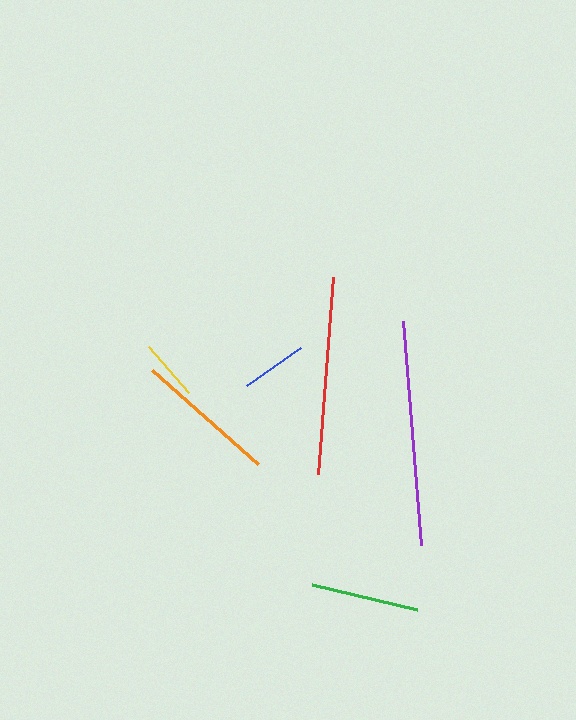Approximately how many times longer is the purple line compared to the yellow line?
The purple line is approximately 3.7 times the length of the yellow line.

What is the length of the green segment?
The green segment is approximately 109 pixels long.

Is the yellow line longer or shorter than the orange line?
The orange line is longer than the yellow line.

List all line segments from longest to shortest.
From longest to shortest: purple, red, orange, green, blue, yellow.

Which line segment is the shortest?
The yellow line is the shortest at approximately 61 pixels.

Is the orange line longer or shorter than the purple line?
The purple line is longer than the orange line.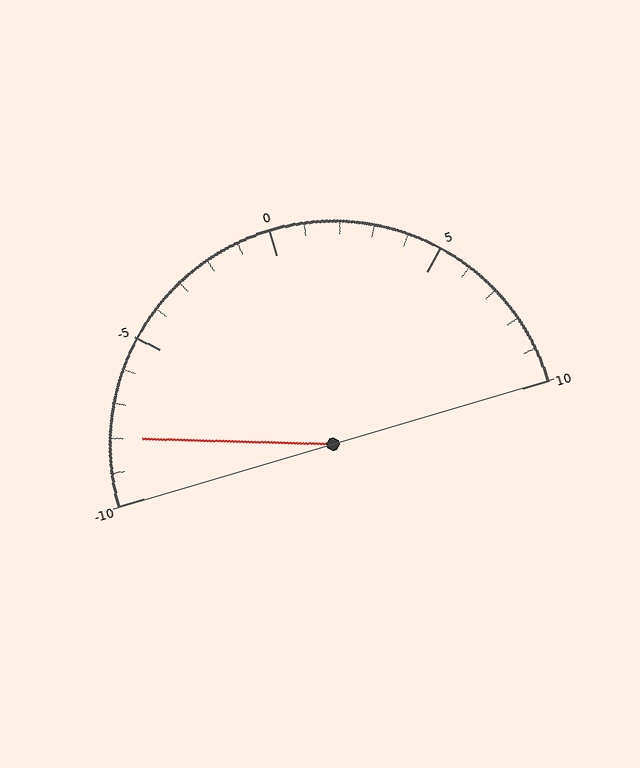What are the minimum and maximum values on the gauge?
The gauge ranges from -10 to 10.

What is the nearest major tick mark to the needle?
The nearest major tick mark is -10.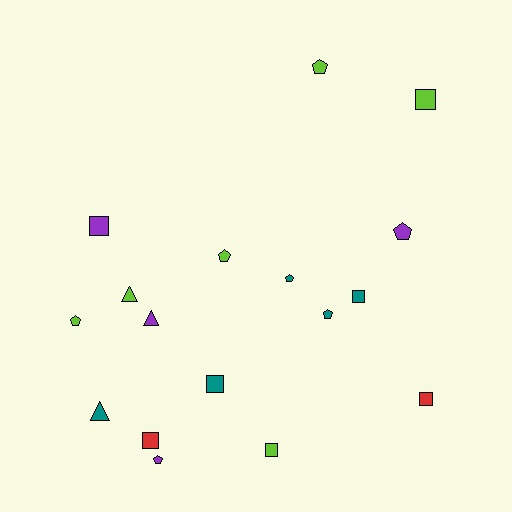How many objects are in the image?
There are 17 objects.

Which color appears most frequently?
Lime, with 6 objects.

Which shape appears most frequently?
Square, with 7 objects.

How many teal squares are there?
There are 2 teal squares.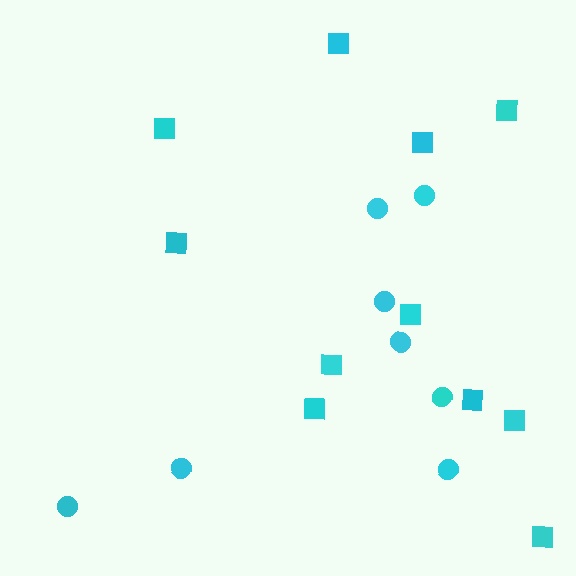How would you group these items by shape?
There are 2 groups: one group of circles (8) and one group of squares (11).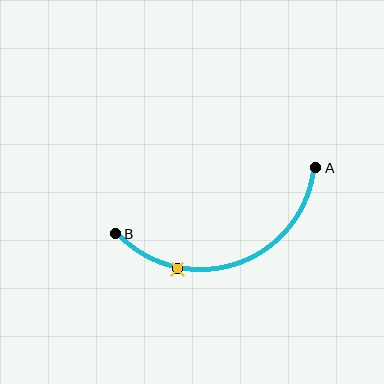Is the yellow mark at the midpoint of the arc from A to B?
No. The yellow mark lies on the arc but is closer to endpoint B. The arc midpoint would be at the point on the curve equidistant along the arc from both A and B.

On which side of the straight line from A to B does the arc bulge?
The arc bulges below the straight line connecting A and B.